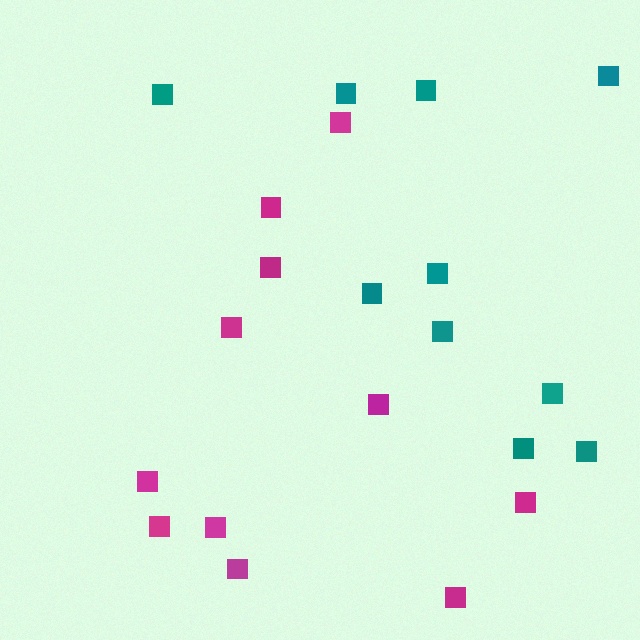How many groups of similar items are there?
There are 2 groups: one group of teal squares (10) and one group of magenta squares (11).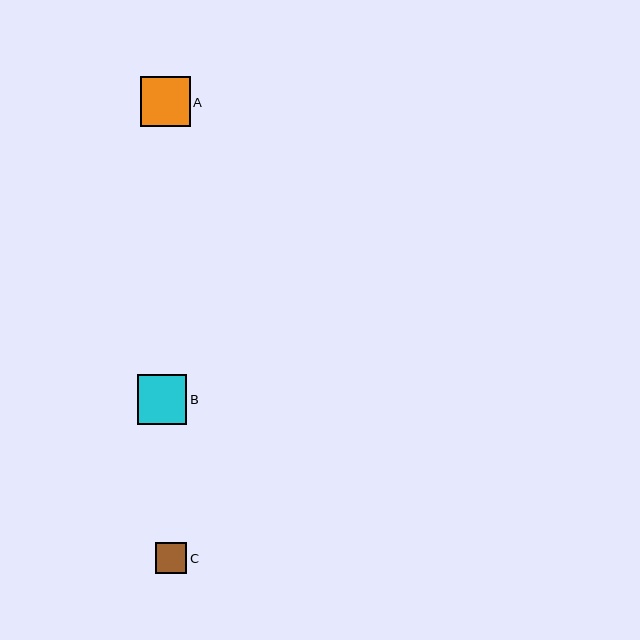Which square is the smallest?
Square C is the smallest with a size of approximately 31 pixels.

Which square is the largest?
Square A is the largest with a size of approximately 50 pixels.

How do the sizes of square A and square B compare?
Square A and square B are approximately the same size.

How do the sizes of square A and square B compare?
Square A and square B are approximately the same size.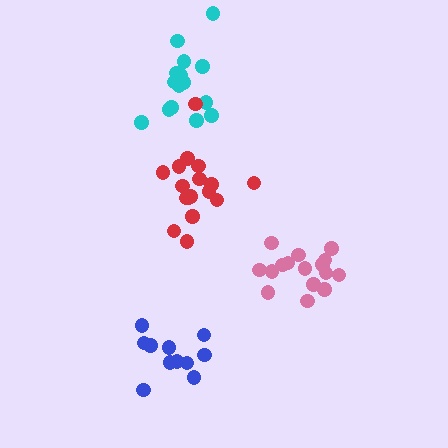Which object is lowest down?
The blue cluster is bottommost.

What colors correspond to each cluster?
The clusters are colored: pink, cyan, red, blue.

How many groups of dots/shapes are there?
There are 4 groups.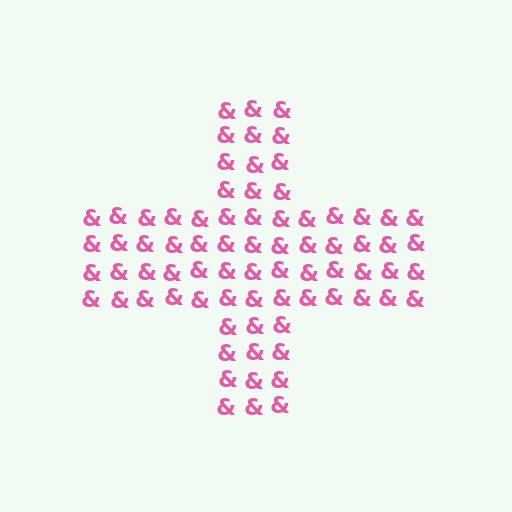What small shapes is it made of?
It is made of small ampersands.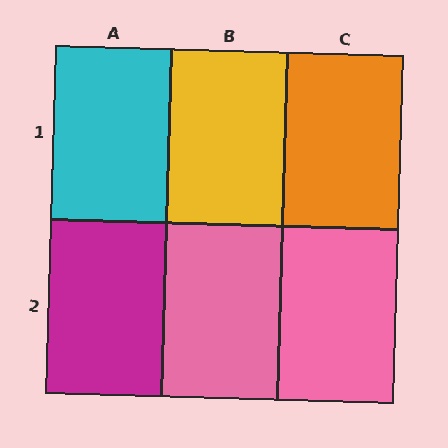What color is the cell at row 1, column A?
Cyan.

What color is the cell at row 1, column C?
Orange.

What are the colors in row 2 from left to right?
Magenta, pink, pink.